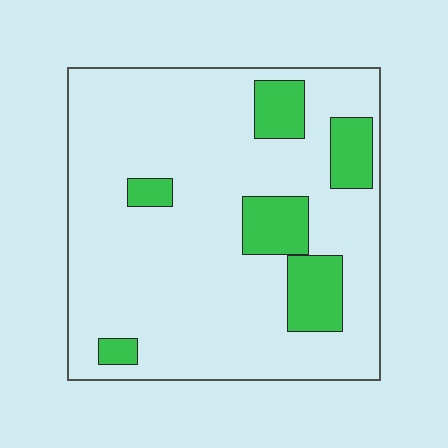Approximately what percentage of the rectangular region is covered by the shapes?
Approximately 15%.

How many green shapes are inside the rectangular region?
6.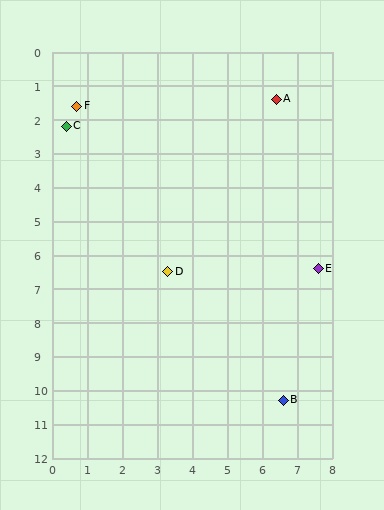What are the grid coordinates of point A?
Point A is at approximately (6.4, 1.4).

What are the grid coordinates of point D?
Point D is at approximately (3.3, 6.5).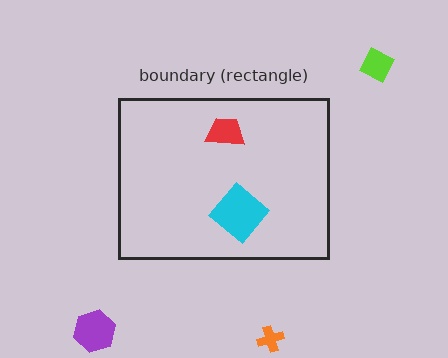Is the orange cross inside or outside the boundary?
Outside.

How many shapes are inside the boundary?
2 inside, 3 outside.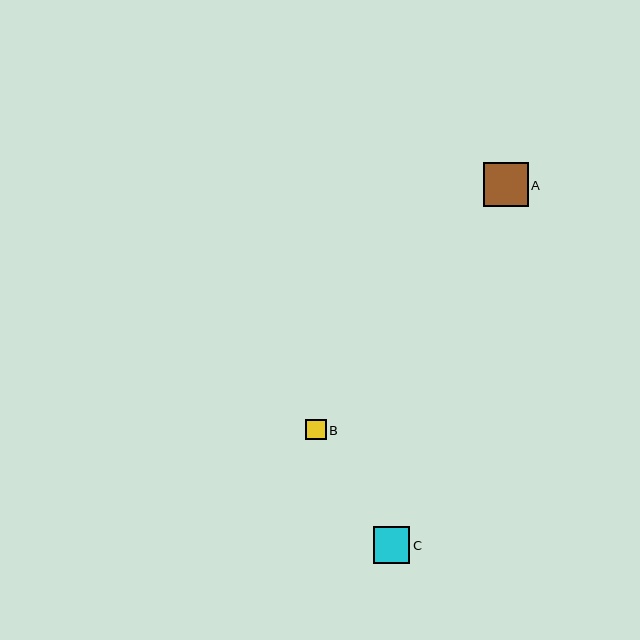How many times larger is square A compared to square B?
Square A is approximately 2.2 times the size of square B.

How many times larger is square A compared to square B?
Square A is approximately 2.2 times the size of square B.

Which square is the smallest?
Square B is the smallest with a size of approximately 20 pixels.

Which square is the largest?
Square A is the largest with a size of approximately 44 pixels.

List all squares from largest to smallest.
From largest to smallest: A, C, B.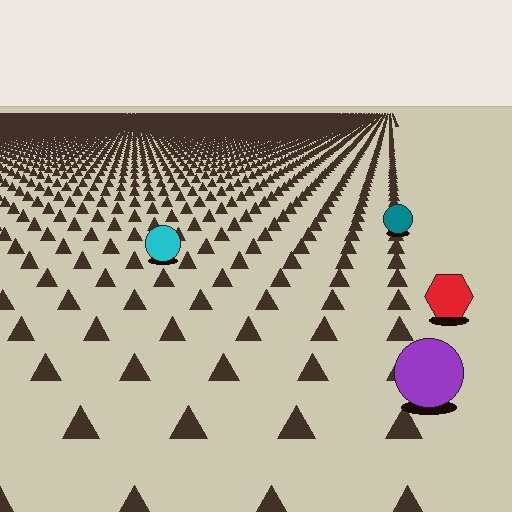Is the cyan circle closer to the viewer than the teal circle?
Yes. The cyan circle is closer — you can tell from the texture gradient: the ground texture is coarser near it.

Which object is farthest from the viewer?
The teal circle is farthest from the viewer. It appears smaller and the ground texture around it is denser.